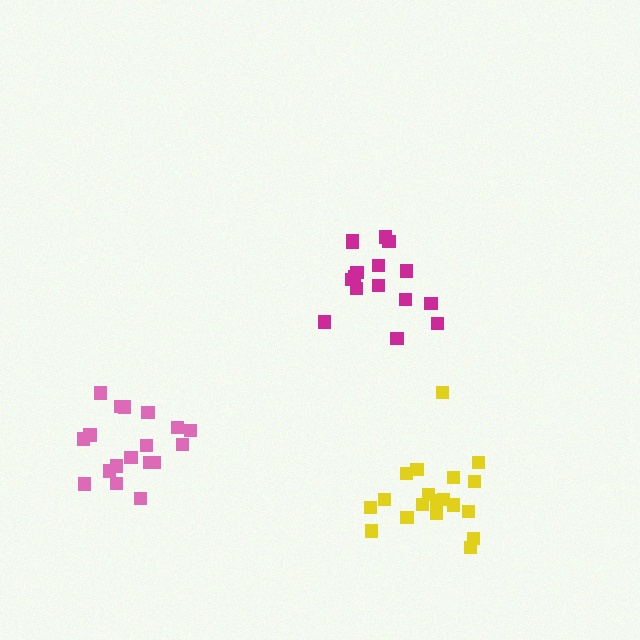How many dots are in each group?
Group 1: 18 dots, Group 2: 16 dots, Group 3: 19 dots (53 total).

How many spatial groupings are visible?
There are 3 spatial groupings.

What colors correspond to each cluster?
The clusters are colored: pink, magenta, yellow.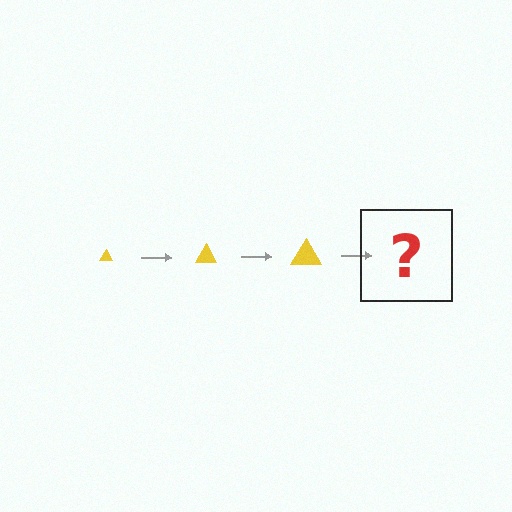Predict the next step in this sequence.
The next step is a yellow triangle, larger than the previous one.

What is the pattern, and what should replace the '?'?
The pattern is that the triangle gets progressively larger each step. The '?' should be a yellow triangle, larger than the previous one.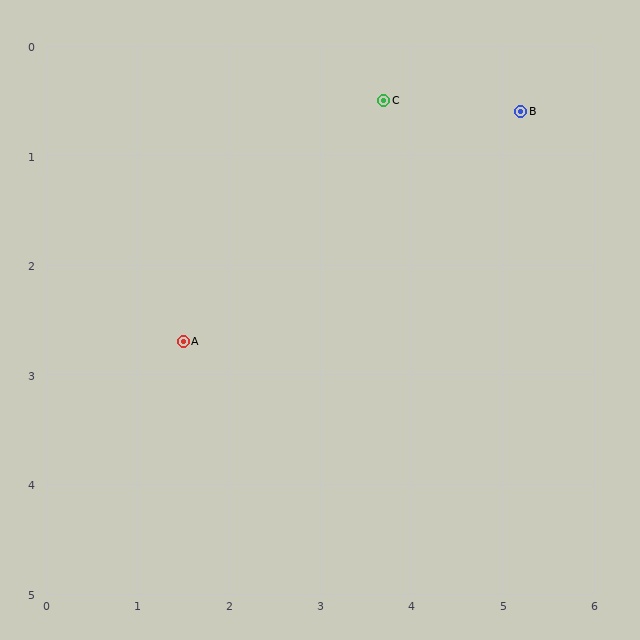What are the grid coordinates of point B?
Point B is at approximately (5.2, 0.6).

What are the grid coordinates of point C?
Point C is at approximately (3.7, 0.5).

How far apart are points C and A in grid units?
Points C and A are about 3.1 grid units apart.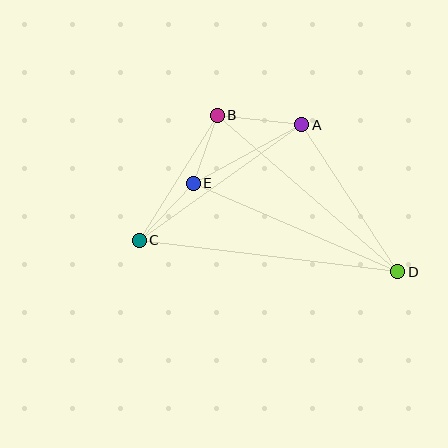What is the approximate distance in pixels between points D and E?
The distance between D and E is approximately 223 pixels.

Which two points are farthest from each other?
Points C and D are farthest from each other.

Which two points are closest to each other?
Points B and E are closest to each other.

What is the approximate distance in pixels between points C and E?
The distance between C and E is approximately 78 pixels.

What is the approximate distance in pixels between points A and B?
The distance between A and B is approximately 85 pixels.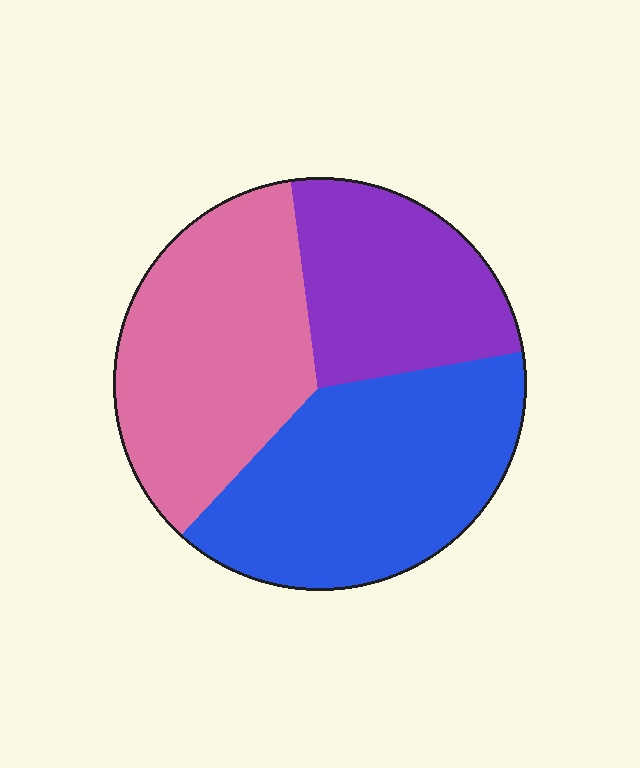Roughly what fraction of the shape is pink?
Pink covers roughly 35% of the shape.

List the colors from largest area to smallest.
From largest to smallest: blue, pink, purple.